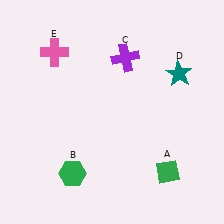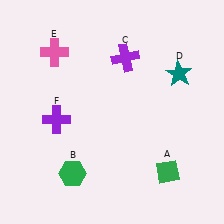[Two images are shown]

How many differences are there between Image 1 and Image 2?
There is 1 difference between the two images.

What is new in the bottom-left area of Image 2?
A purple cross (F) was added in the bottom-left area of Image 2.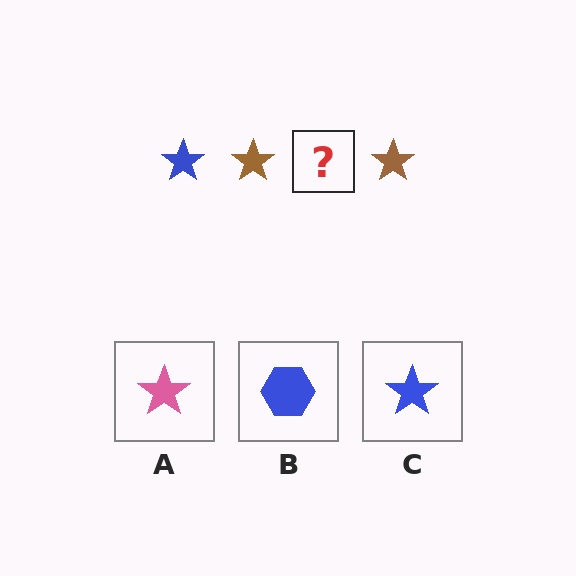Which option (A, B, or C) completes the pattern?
C.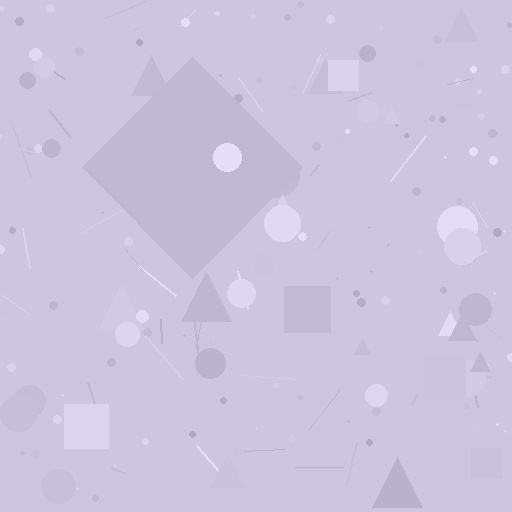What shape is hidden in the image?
A diamond is hidden in the image.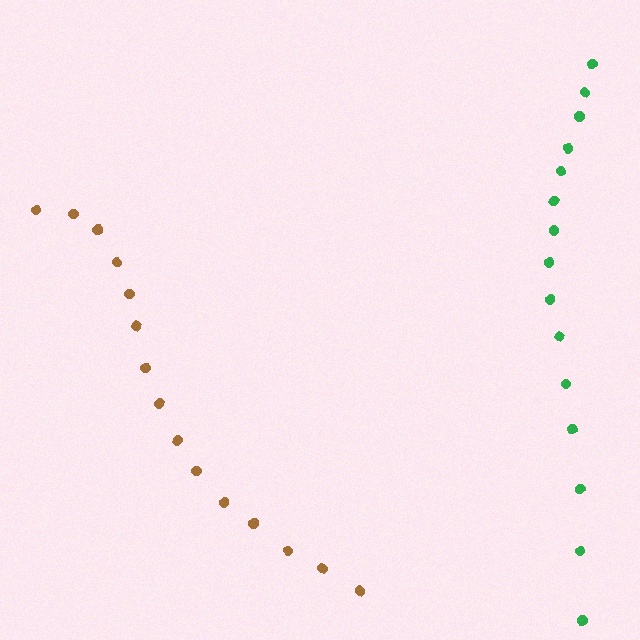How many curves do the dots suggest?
There are 2 distinct paths.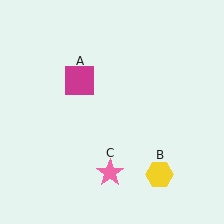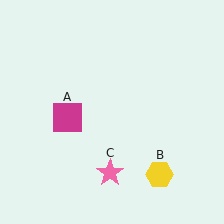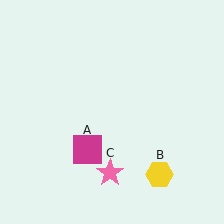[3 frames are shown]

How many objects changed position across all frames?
1 object changed position: magenta square (object A).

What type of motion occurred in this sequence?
The magenta square (object A) rotated counterclockwise around the center of the scene.